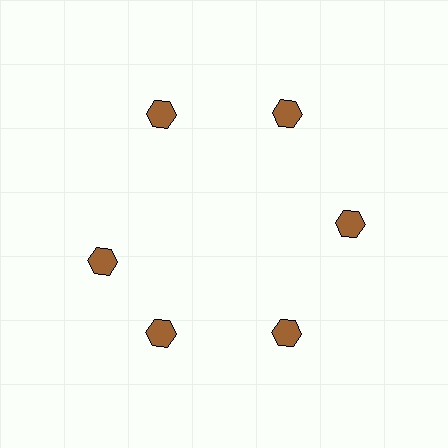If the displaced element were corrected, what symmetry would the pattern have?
It would have 6-fold rotational symmetry — the pattern would map onto itself every 60 degrees.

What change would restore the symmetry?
The symmetry would be restored by rotating it back into even spacing with its neighbors so that all 6 hexagons sit at equal angles and equal distance from the center.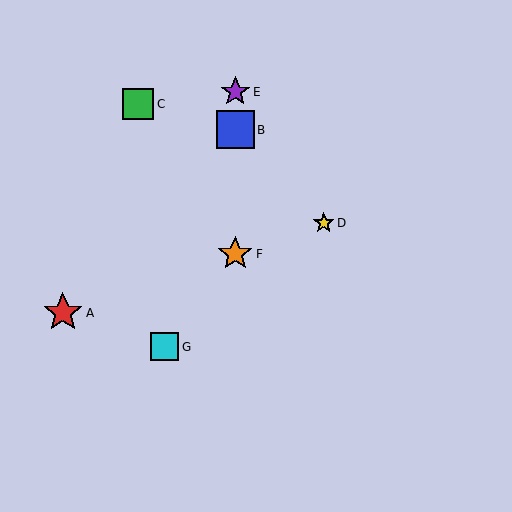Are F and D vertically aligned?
No, F is at x≈235 and D is at x≈324.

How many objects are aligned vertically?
3 objects (B, E, F) are aligned vertically.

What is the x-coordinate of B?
Object B is at x≈235.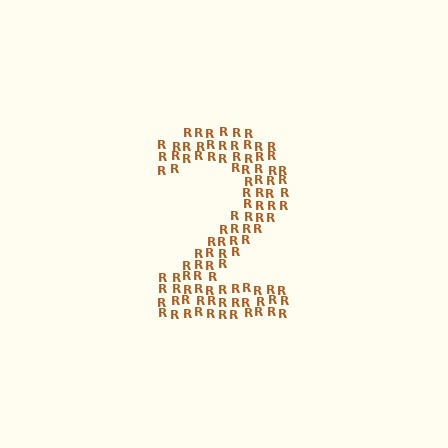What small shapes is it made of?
It is made of small letter R's.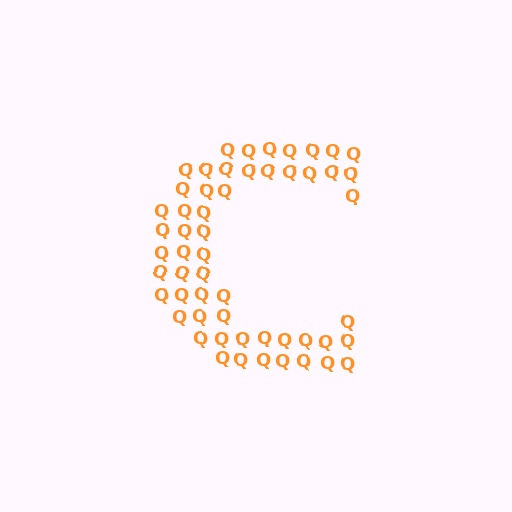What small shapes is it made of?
It is made of small letter Q's.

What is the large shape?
The large shape is the letter C.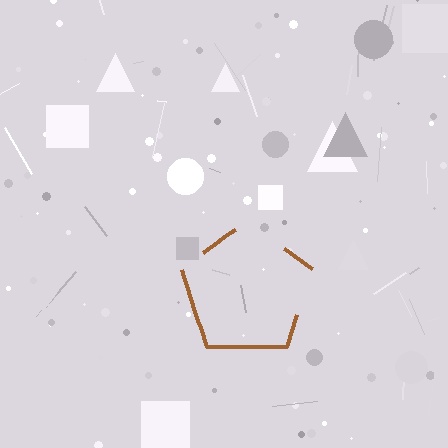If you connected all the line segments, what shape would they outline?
They would outline a pentagon.